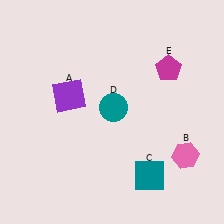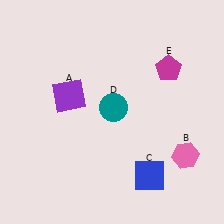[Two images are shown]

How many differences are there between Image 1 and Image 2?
There is 1 difference between the two images.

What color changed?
The square (C) changed from teal in Image 1 to blue in Image 2.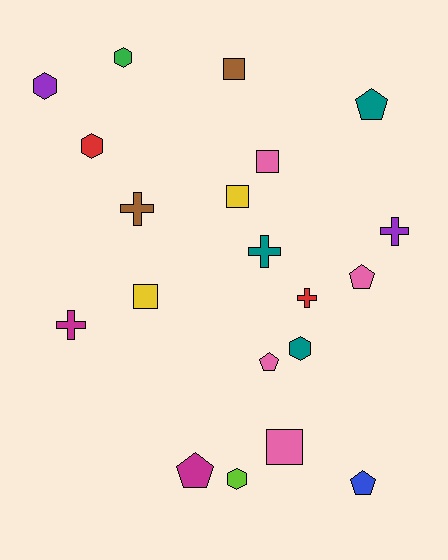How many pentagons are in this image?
There are 5 pentagons.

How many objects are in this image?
There are 20 objects.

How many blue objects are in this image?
There is 1 blue object.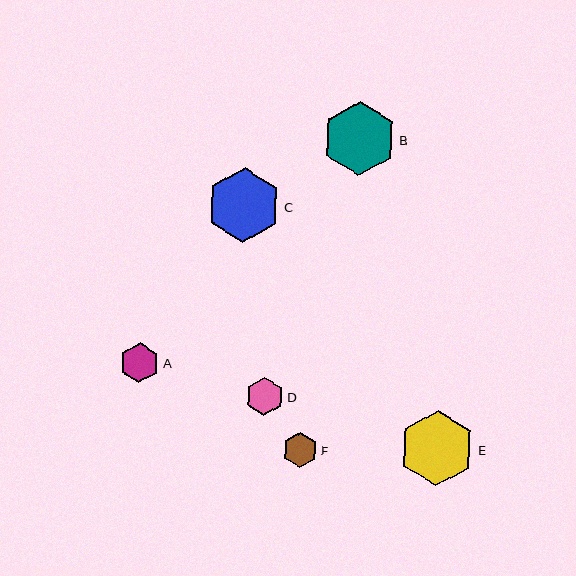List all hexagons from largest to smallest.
From largest to smallest: E, C, B, A, D, F.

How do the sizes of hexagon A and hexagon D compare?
Hexagon A and hexagon D are approximately the same size.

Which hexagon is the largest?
Hexagon E is the largest with a size of approximately 75 pixels.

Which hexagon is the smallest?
Hexagon F is the smallest with a size of approximately 35 pixels.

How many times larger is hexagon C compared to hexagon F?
Hexagon C is approximately 2.1 times the size of hexagon F.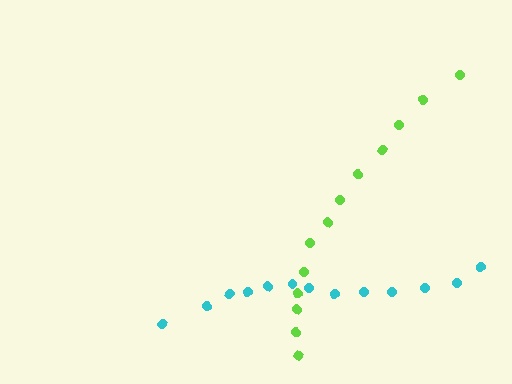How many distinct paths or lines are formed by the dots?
There are 2 distinct paths.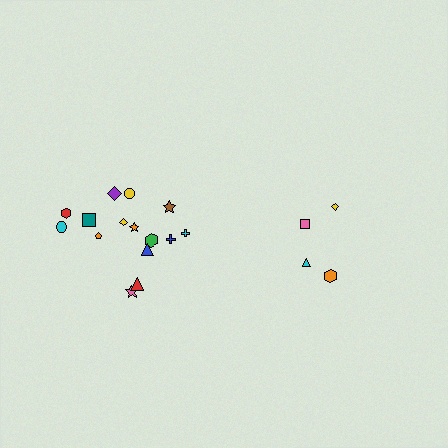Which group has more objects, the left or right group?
The left group.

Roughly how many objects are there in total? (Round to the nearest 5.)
Roughly 20 objects in total.